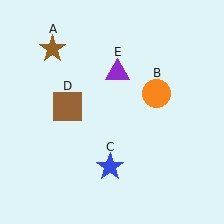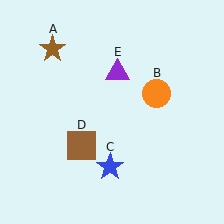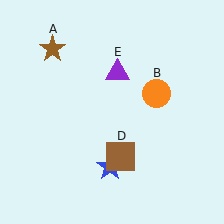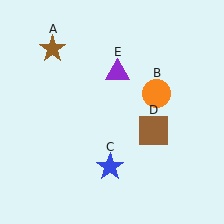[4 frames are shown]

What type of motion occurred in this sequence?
The brown square (object D) rotated counterclockwise around the center of the scene.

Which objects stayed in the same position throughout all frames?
Brown star (object A) and orange circle (object B) and blue star (object C) and purple triangle (object E) remained stationary.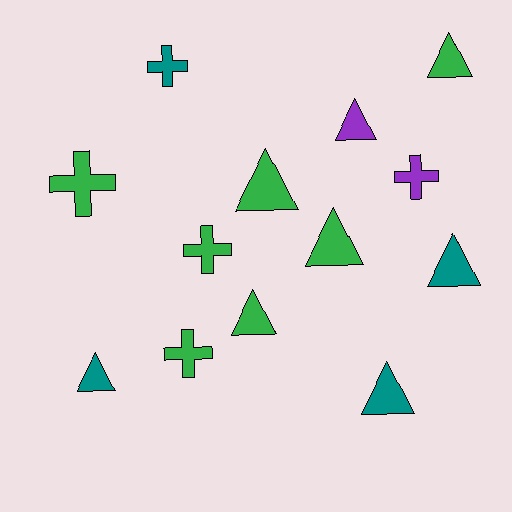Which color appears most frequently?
Green, with 7 objects.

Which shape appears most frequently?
Triangle, with 8 objects.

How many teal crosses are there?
There is 1 teal cross.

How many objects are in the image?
There are 13 objects.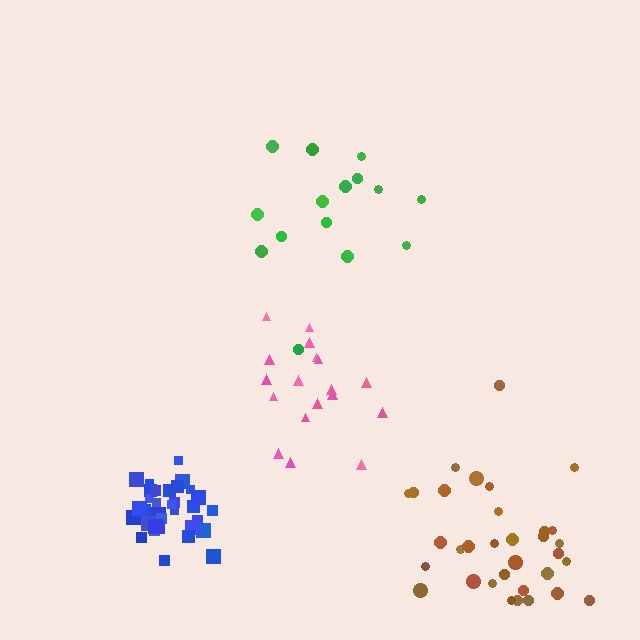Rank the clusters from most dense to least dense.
blue, brown, pink, green.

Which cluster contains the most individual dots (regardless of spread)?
Blue (35).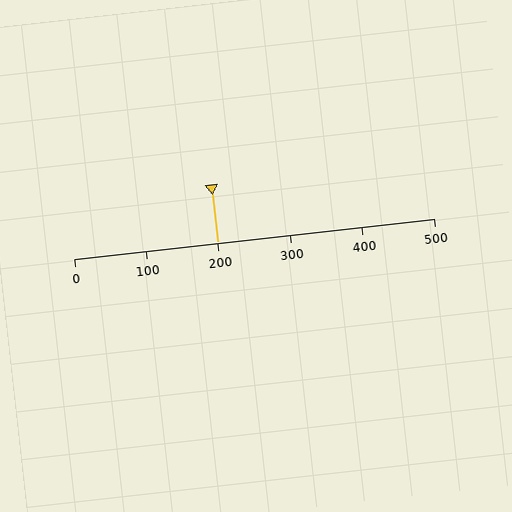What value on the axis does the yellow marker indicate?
The marker indicates approximately 200.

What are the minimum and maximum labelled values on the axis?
The axis runs from 0 to 500.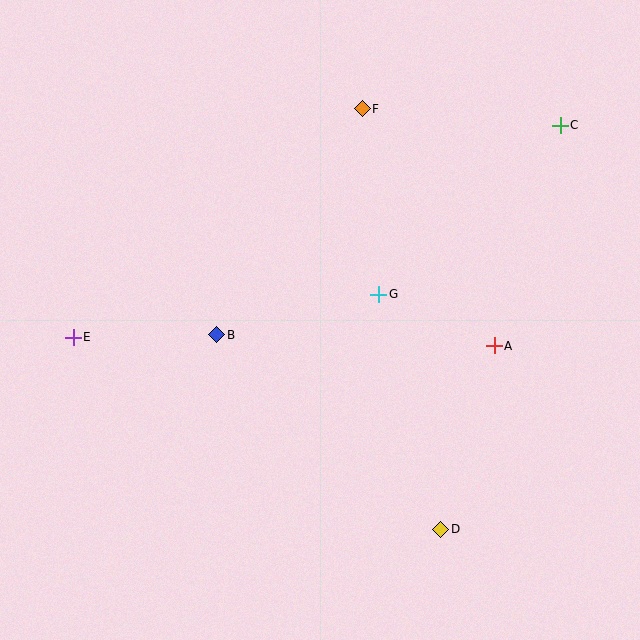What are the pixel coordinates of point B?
Point B is at (217, 335).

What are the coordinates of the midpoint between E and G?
The midpoint between E and G is at (226, 316).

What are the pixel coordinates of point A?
Point A is at (494, 346).